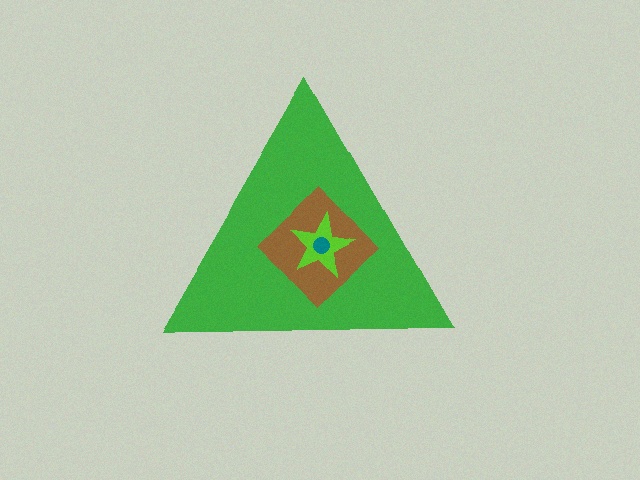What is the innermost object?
The teal circle.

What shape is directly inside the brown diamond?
The lime star.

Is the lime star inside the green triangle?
Yes.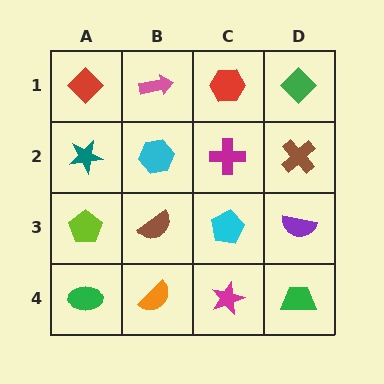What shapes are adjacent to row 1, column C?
A magenta cross (row 2, column C), a pink arrow (row 1, column B), a green diamond (row 1, column D).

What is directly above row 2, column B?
A pink arrow.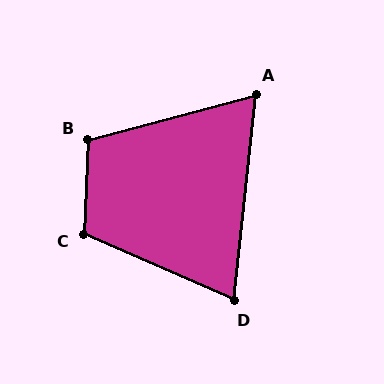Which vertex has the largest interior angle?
C, at approximately 111 degrees.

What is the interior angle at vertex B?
Approximately 108 degrees (obtuse).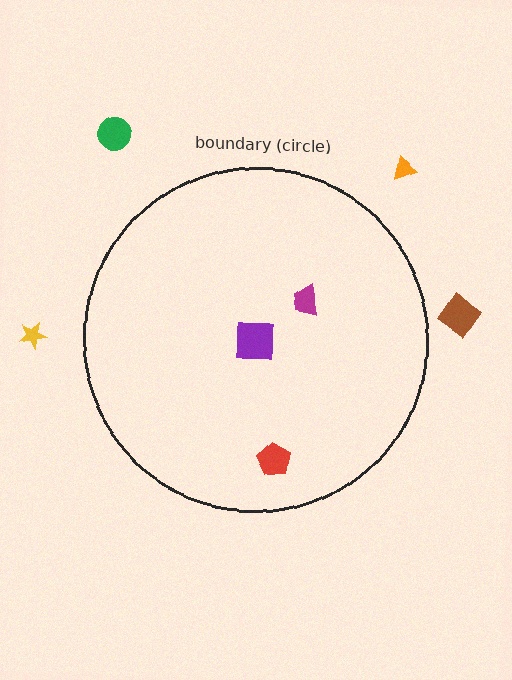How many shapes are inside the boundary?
3 inside, 4 outside.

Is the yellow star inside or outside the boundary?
Outside.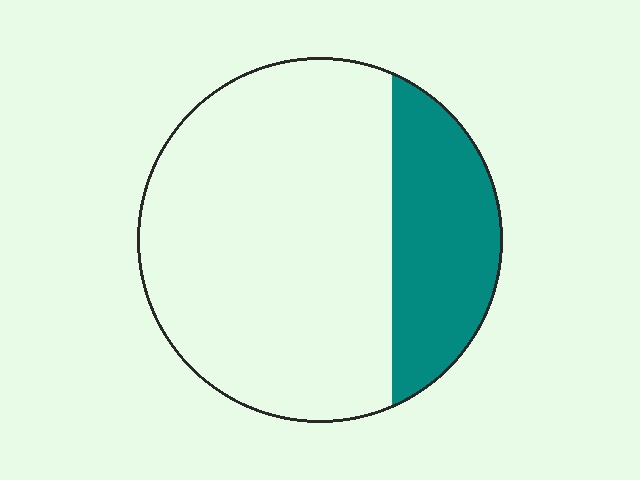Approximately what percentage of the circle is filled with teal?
Approximately 25%.